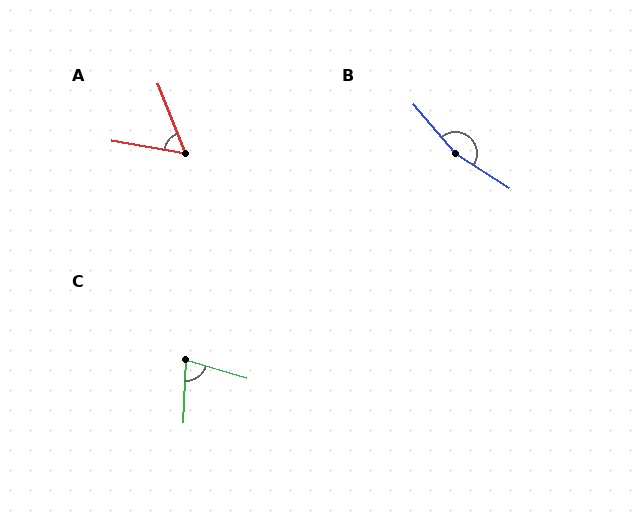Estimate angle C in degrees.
Approximately 75 degrees.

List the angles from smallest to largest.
A (58°), C (75°), B (164°).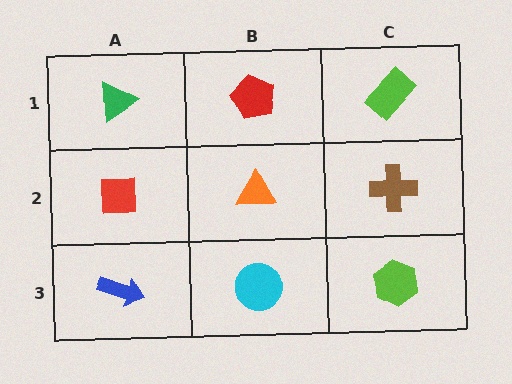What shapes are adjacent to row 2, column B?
A red pentagon (row 1, column B), a cyan circle (row 3, column B), a red square (row 2, column A), a brown cross (row 2, column C).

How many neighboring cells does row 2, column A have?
3.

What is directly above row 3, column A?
A red square.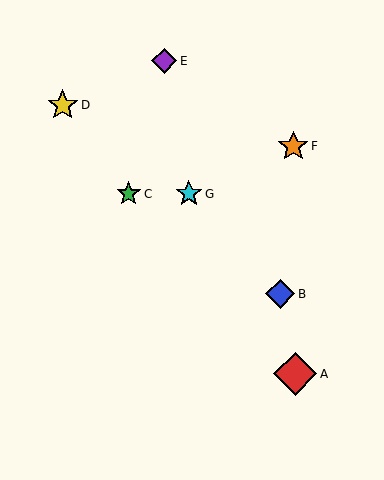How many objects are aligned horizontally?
2 objects (C, G) are aligned horizontally.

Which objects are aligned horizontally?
Objects C, G are aligned horizontally.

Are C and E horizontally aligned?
No, C is at y≈194 and E is at y≈61.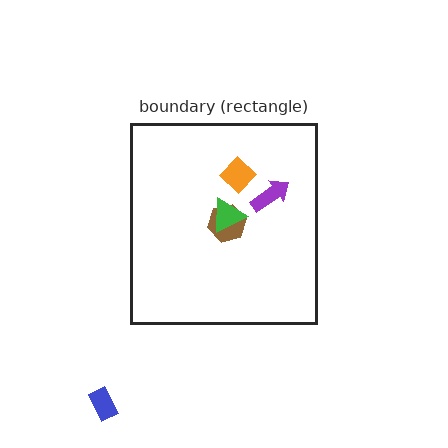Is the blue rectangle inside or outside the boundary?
Outside.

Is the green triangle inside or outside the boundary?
Inside.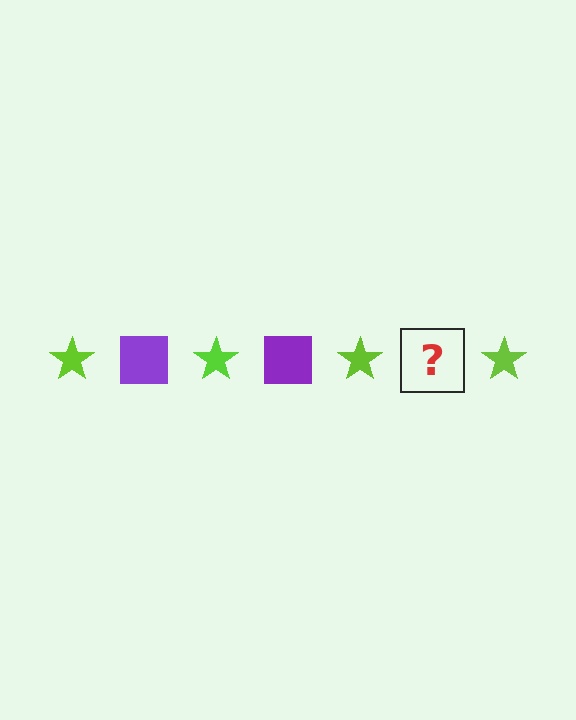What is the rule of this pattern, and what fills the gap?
The rule is that the pattern alternates between lime star and purple square. The gap should be filled with a purple square.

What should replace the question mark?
The question mark should be replaced with a purple square.